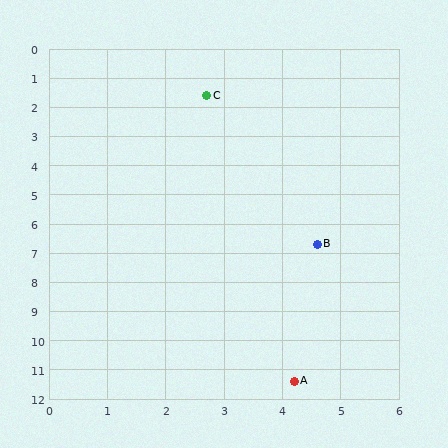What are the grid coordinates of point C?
Point C is at approximately (2.7, 1.6).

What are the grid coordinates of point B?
Point B is at approximately (4.6, 6.7).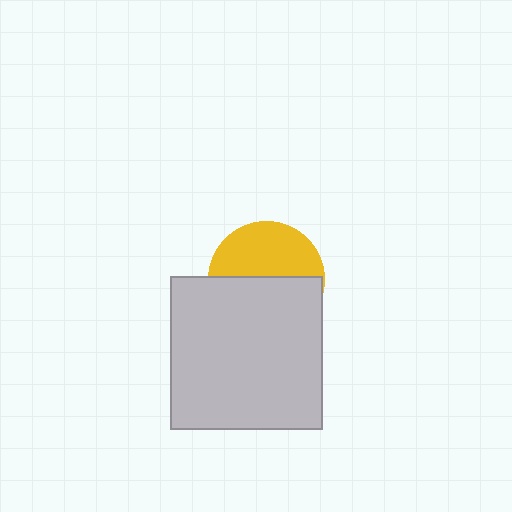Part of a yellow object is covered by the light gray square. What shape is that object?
It is a circle.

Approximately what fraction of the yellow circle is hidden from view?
Roughly 54% of the yellow circle is hidden behind the light gray square.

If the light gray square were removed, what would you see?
You would see the complete yellow circle.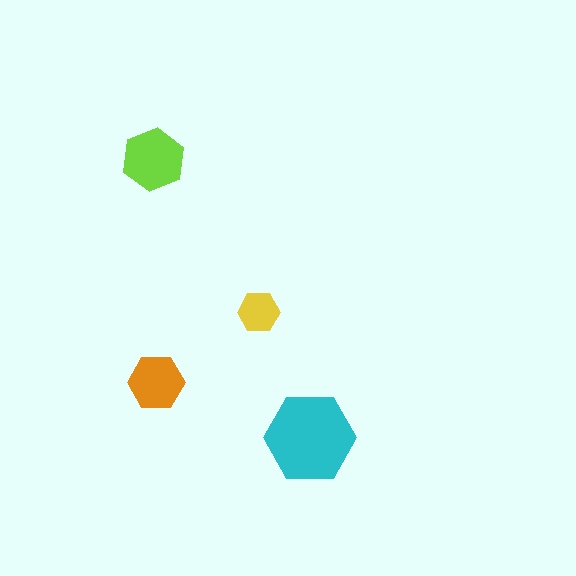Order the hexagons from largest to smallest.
the cyan one, the lime one, the orange one, the yellow one.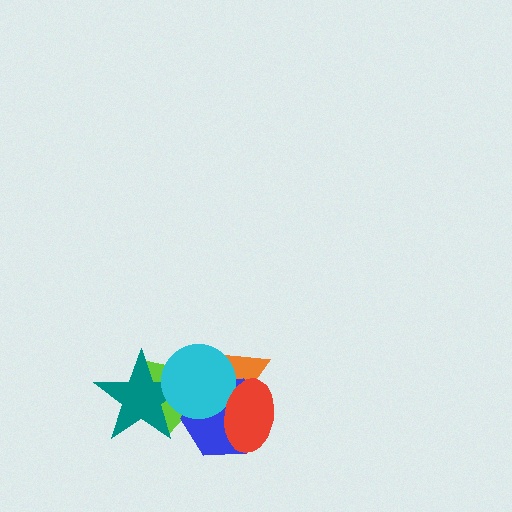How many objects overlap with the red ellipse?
3 objects overlap with the red ellipse.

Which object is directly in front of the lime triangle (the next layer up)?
The blue hexagon is directly in front of the lime triangle.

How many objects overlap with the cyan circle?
5 objects overlap with the cyan circle.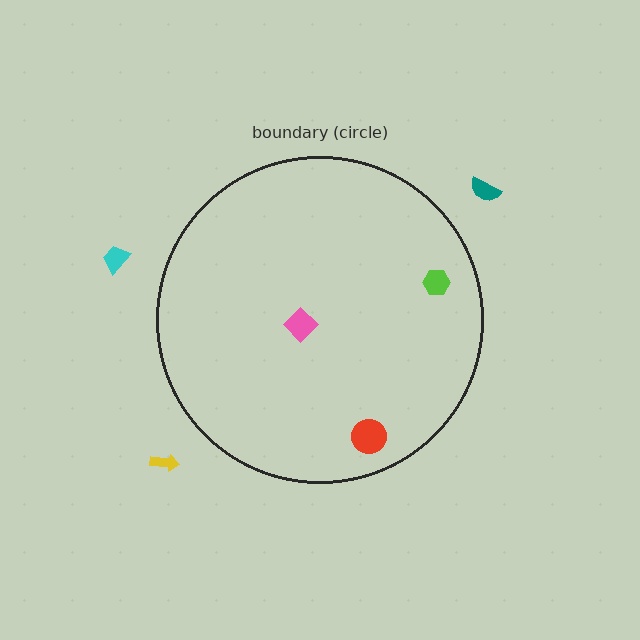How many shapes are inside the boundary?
3 inside, 3 outside.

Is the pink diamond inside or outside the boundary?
Inside.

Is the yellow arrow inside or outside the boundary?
Outside.